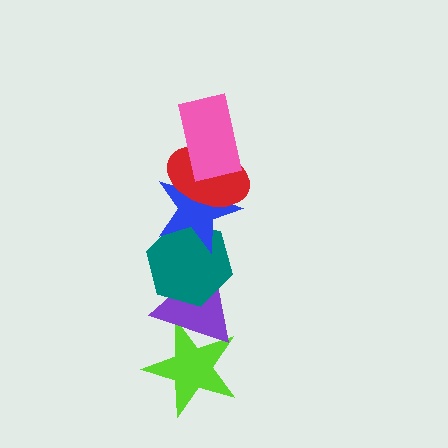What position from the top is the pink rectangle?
The pink rectangle is 1st from the top.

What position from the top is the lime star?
The lime star is 6th from the top.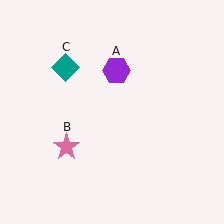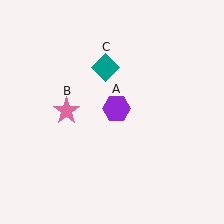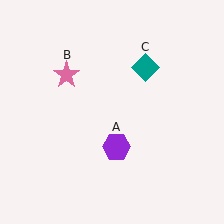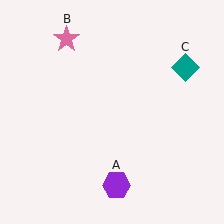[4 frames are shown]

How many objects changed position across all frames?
3 objects changed position: purple hexagon (object A), pink star (object B), teal diamond (object C).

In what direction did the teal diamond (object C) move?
The teal diamond (object C) moved right.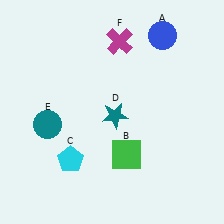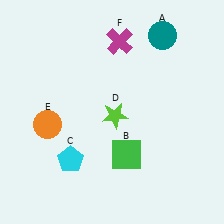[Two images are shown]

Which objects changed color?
A changed from blue to teal. D changed from teal to lime. E changed from teal to orange.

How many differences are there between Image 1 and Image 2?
There are 3 differences between the two images.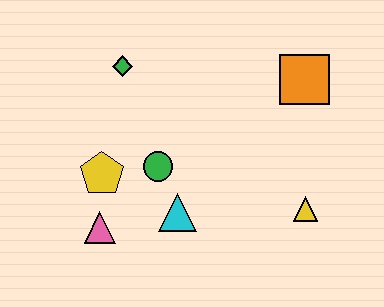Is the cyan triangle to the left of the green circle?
No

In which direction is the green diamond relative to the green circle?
The green diamond is above the green circle.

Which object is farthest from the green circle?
The orange square is farthest from the green circle.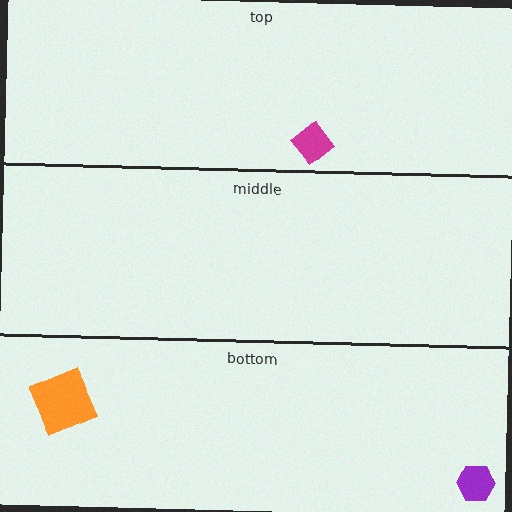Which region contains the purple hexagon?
The bottom region.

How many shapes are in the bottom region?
2.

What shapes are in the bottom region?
The purple hexagon, the orange square.